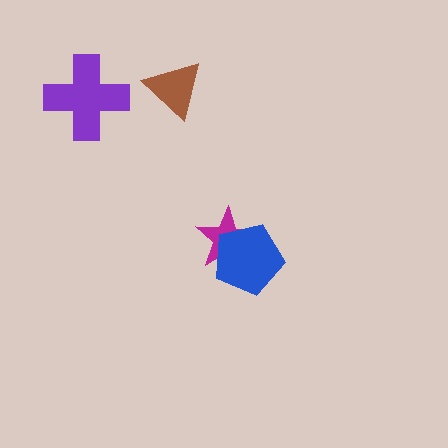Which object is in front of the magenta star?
The blue pentagon is in front of the magenta star.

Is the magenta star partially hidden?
Yes, it is partially covered by another shape.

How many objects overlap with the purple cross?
0 objects overlap with the purple cross.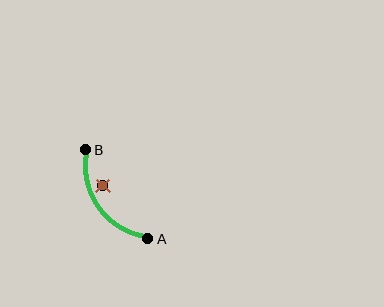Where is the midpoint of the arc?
The arc midpoint is the point on the curve farthest from the straight line joining A and B. It sits below and to the left of that line.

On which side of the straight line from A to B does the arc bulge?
The arc bulges below and to the left of the straight line connecting A and B.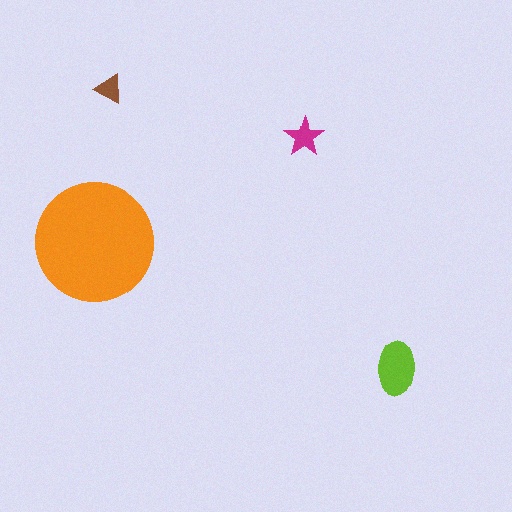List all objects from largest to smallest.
The orange circle, the lime ellipse, the magenta star, the brown triangle.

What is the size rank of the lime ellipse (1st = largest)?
2nd.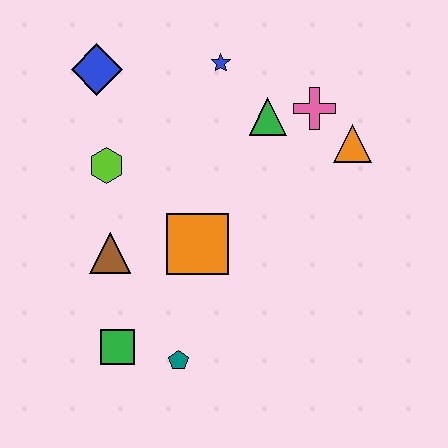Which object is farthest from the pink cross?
The green square is farthest from the pink cross.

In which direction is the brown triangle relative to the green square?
The brown triangle is above the green square.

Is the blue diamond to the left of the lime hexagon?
Yes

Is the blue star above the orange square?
Yes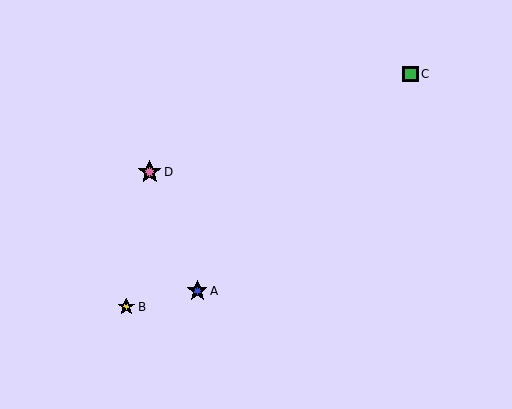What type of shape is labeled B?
Shape B is a yellow star.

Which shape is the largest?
The pink star (labeled D) is the largest.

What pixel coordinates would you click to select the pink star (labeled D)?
Click at (150, 172) to select the pink star D.